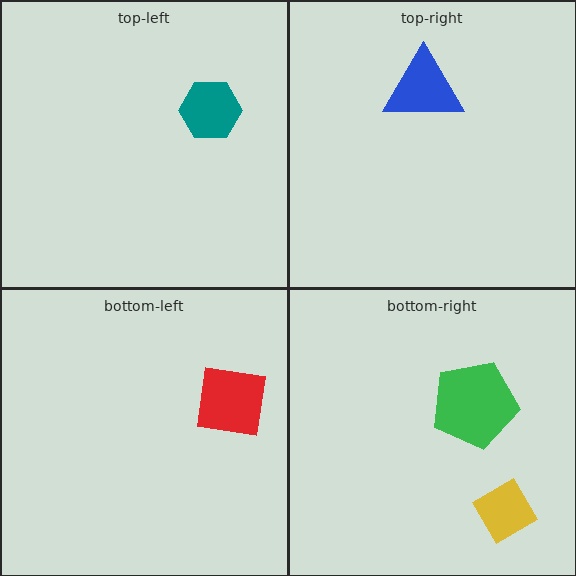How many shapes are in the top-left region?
1.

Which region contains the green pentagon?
The bottom-right region.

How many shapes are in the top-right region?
1.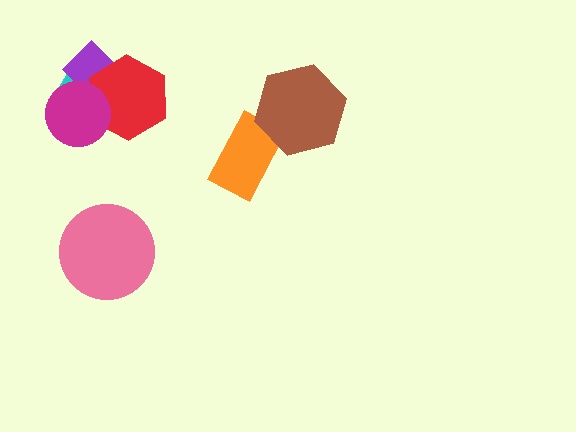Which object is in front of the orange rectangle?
The brown hexagon is in front of the orange rectangle.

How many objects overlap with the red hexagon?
3 objects overlap with the red hexagon.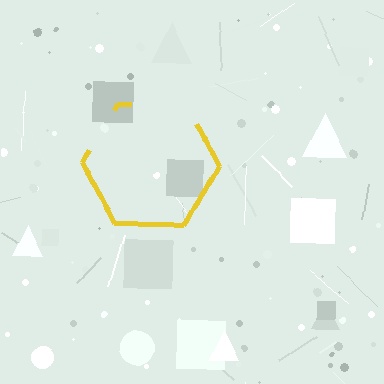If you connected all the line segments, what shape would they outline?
They would outline a hexagon.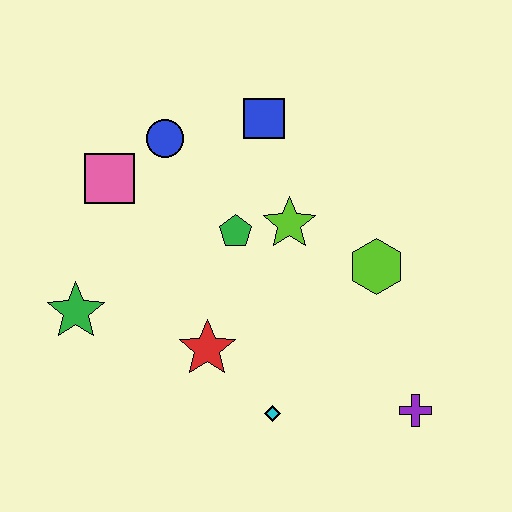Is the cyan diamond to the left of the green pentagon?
No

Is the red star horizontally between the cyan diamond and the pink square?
Yes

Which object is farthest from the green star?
The purple cross is farthest from the green star.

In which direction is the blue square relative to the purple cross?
The blue square is above the purple cross.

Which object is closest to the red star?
The cyan diamond is closest to the red star.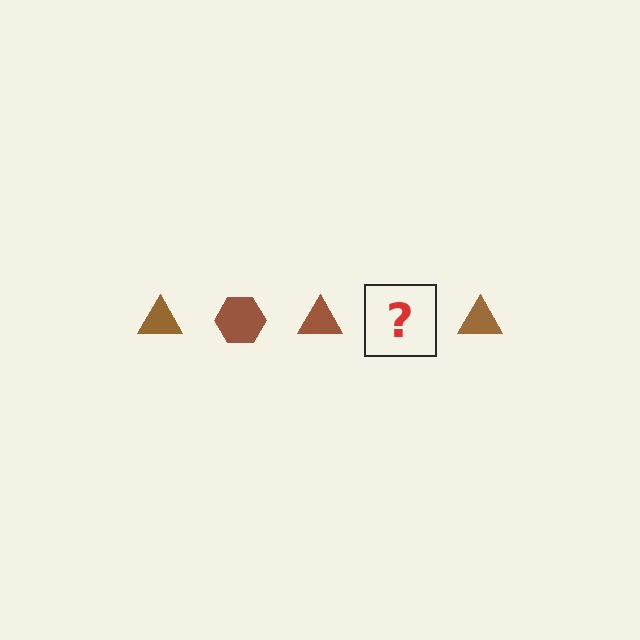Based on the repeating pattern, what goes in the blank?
The blank should be a brown hexagon.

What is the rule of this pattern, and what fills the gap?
The rule is that the pattern cycles through triangle, hexagon shapes in brown. The gap should be filled with a brown hexagon.